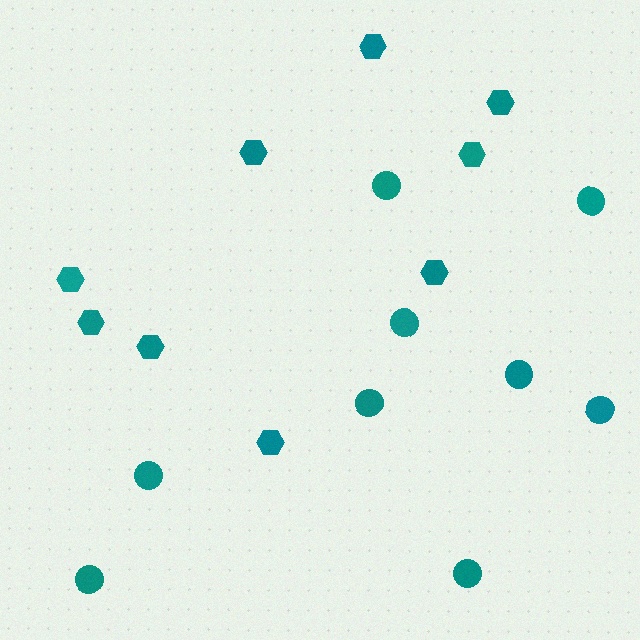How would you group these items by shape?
There are 2 groups: one group of circles (9) and one group of hexagons (9).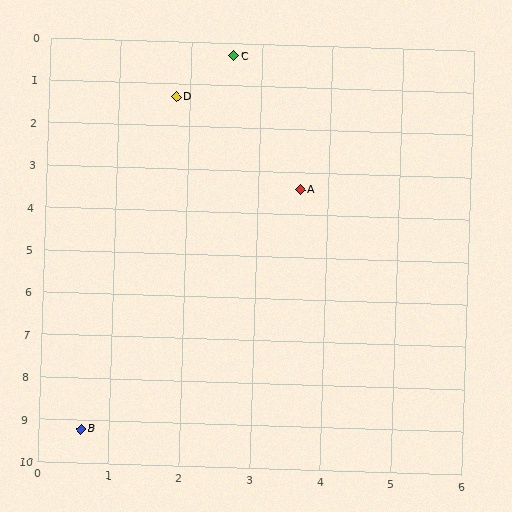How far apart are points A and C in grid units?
Points A and C are about 3.3 grid units apart.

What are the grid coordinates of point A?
Point A is at approximately (3.6, 3.4).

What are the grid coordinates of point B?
Point B is at approximately (0.6, 9.2).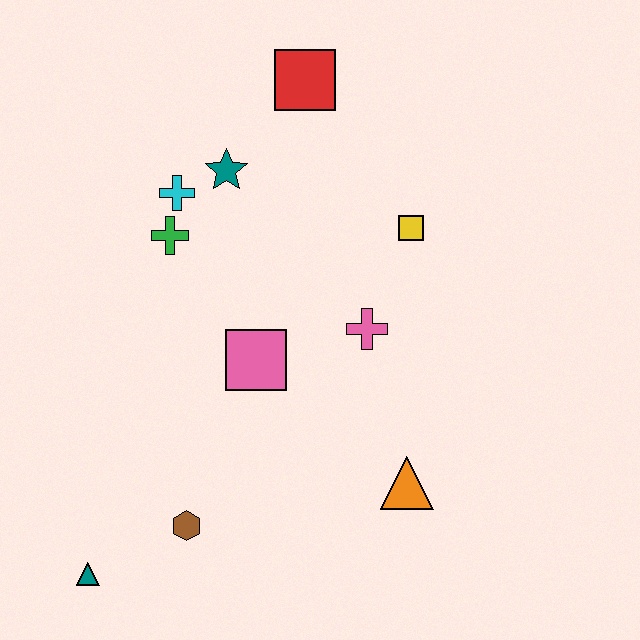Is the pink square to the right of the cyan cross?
Yes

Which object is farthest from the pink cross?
The teal triangle is farthest from the pink cross.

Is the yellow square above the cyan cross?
No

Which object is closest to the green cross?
The cyan cross is closest to the green cross.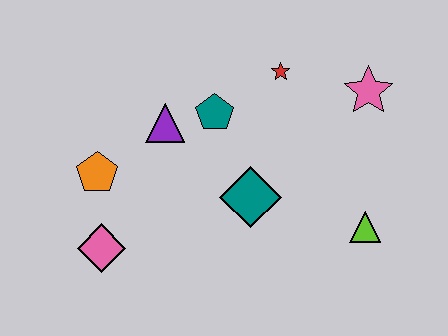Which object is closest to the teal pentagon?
The purple triangle is closest to the teal pentagon.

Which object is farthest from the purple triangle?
The lime triangle is farthest from the purple triangle.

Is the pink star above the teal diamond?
Yes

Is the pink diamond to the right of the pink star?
No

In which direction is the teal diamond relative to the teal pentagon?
The teal diamond is below the teal pentagon.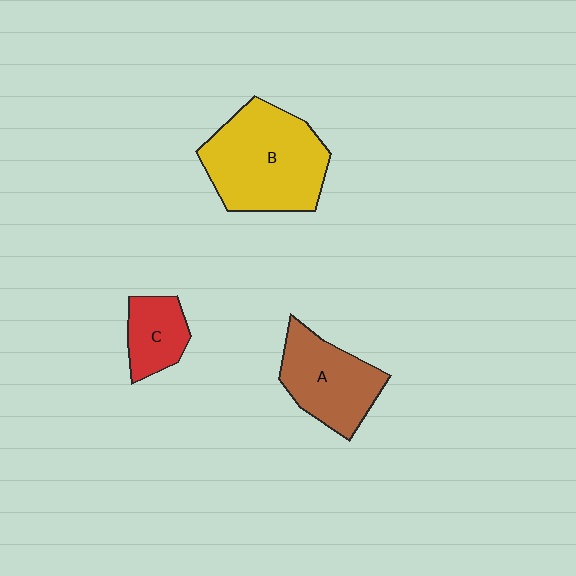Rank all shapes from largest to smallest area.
From largest to smallest: B (yellow), A (brown), C (red).